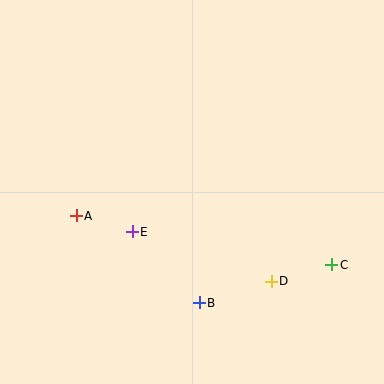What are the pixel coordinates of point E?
Point E is at (132, 232).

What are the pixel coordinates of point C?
Point C is at (332, 265).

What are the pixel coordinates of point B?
Point B is at (199, 303).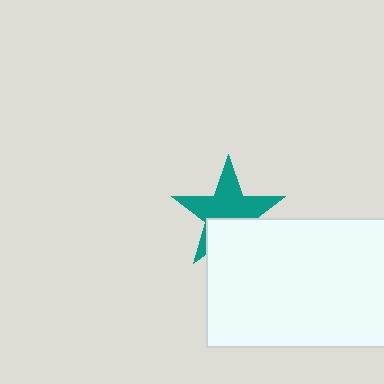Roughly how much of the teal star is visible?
About half of it is visible (roughly 64%).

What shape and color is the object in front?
The object in front is a white rectangle.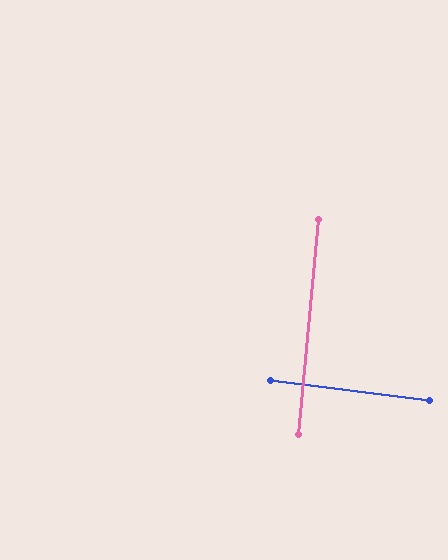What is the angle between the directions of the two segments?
Approximately 88 degrees.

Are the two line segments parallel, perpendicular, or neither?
Perpendicular — they meet at approximately 88°.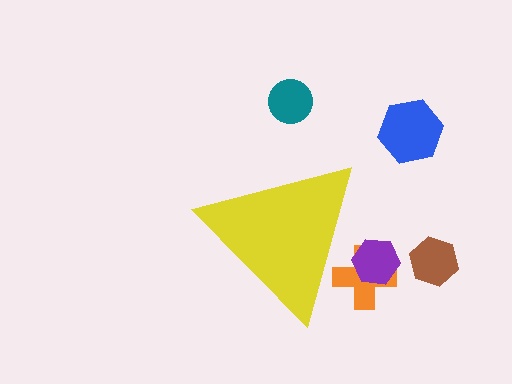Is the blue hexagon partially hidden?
No, the blue hexagon is fully visible.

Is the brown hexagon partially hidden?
No, the brown hexagon is fully visible.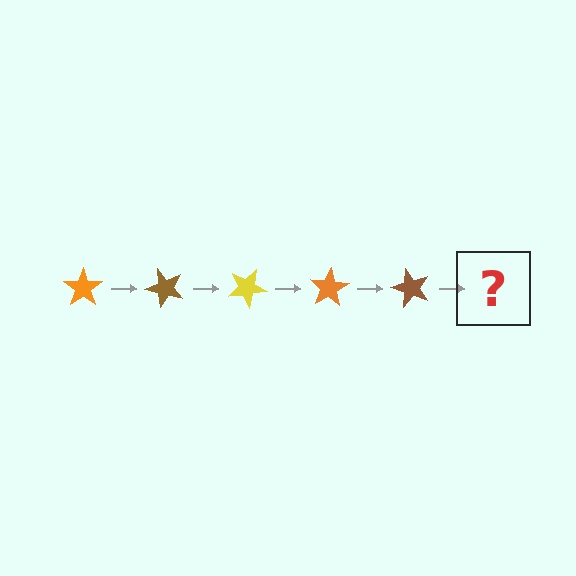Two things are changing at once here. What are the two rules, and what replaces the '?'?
The two rules are that it rotates 50 degrees each step and the color cycles through orange, brown, and yellow. The '?' should be a yellow star, rotated 250 degrees from the start.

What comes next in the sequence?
The next element should be a yellow star, rotated 250 degrees from the start.